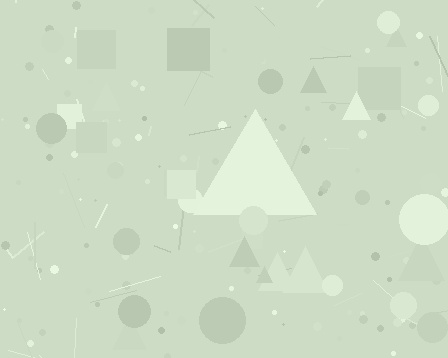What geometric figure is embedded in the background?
A triangle is embedded in the background.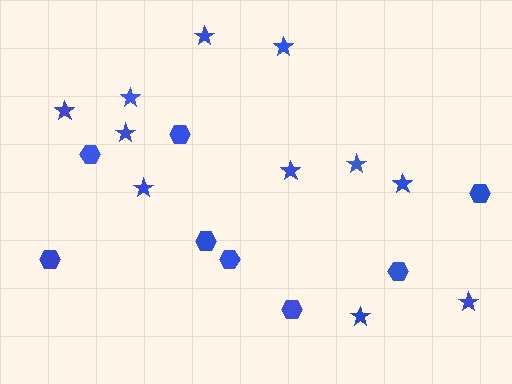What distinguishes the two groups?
There are 2 groups: one group of stars (11) and one group of hexagons (8).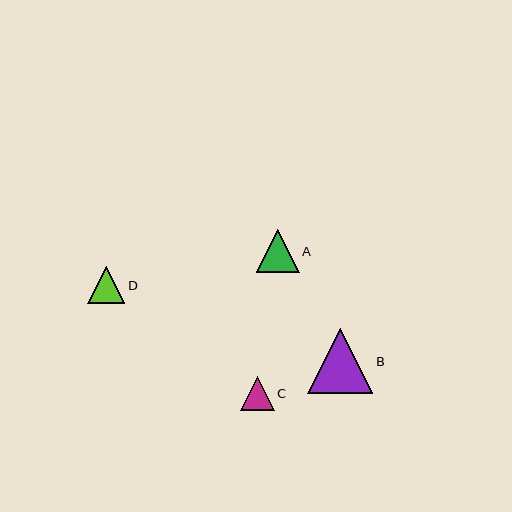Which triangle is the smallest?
Triangle C is the smallest with a size of approximately 34 pixels.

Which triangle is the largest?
Triangle B is the largest with a size of approximately 65 pixels.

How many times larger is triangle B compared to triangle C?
Triangle B is approximately 1.9 times the size of triangle C.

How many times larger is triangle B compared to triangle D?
Triangle B is approximately 1.8 times the size of triangle D.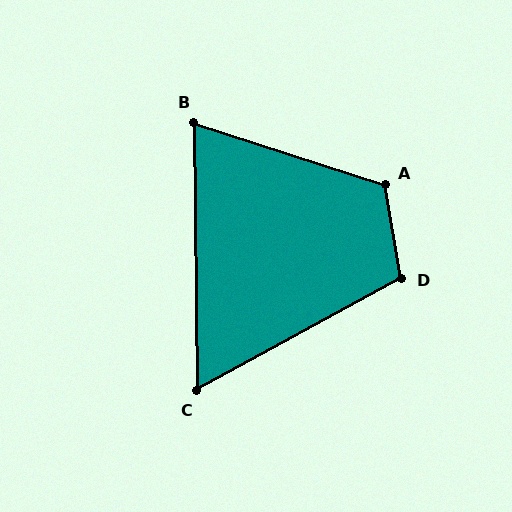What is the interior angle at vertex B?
Approximately 71 degrees (acute).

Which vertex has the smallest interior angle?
C, at approximately 62 degrees.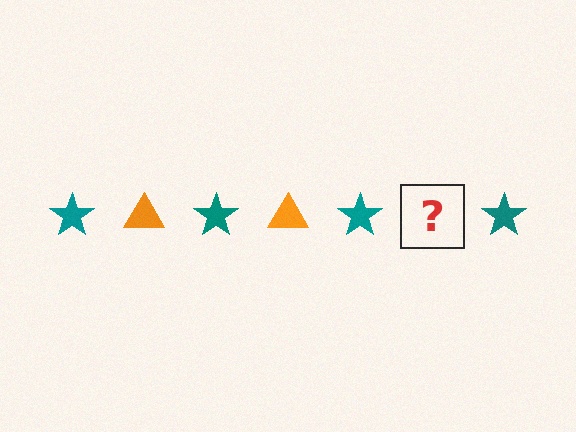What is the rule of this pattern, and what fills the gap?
The rule is that the pattern alternates between teal star and orange triangle. The gap should be filled with an orange triangle.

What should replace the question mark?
The question mark should be replaced with an orange triangle.